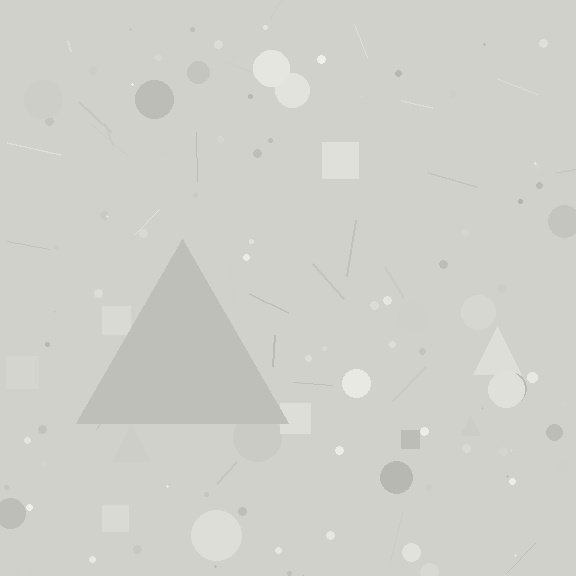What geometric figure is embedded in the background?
A triangle is embedded in the background.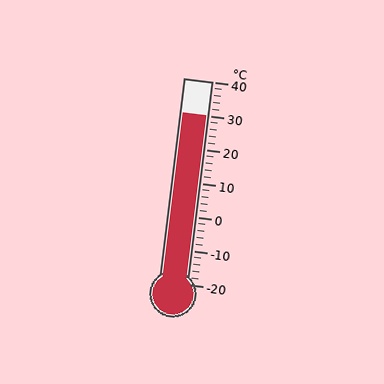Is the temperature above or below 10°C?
The temperature is above 10°C.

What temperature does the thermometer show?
The thermometer shows approximately 30°C.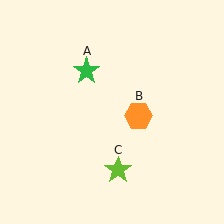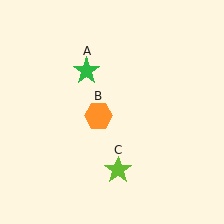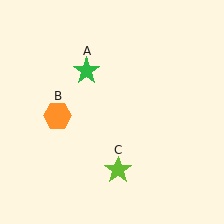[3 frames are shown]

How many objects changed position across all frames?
1 object changed position: orange hexagon (object B).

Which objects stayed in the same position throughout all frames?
Green star (object A) and lime star (object C) remained stationary.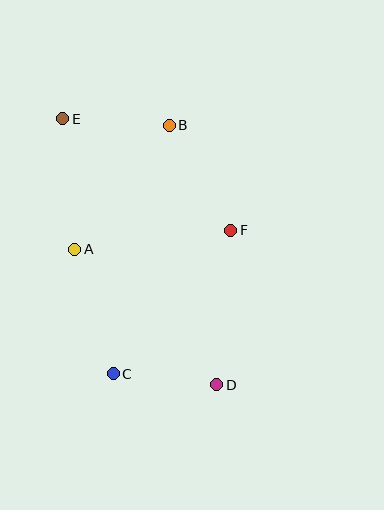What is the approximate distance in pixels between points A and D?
The distance between A and D is approximately 196 pixels.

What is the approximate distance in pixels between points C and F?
The distance between C and F is approximately 185 pixels.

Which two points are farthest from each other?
Points D and E are farthest from each other.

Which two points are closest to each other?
Points C and D are closest to each other.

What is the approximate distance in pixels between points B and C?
The distance between B and C is approximately 255 pixels.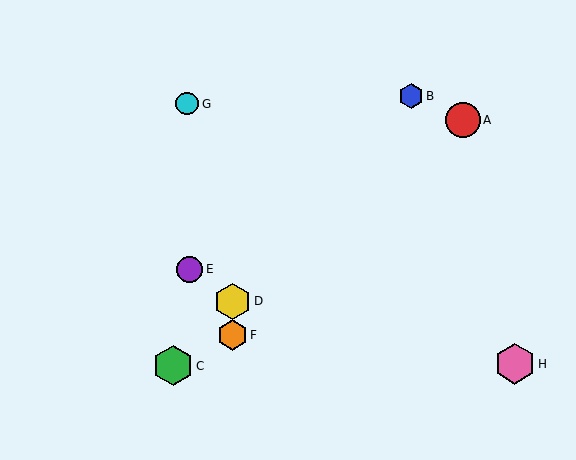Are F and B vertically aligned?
No, F is at x≈232 and B is at x≈411.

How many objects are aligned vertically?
2 objects (D, F) are aligned vertically.